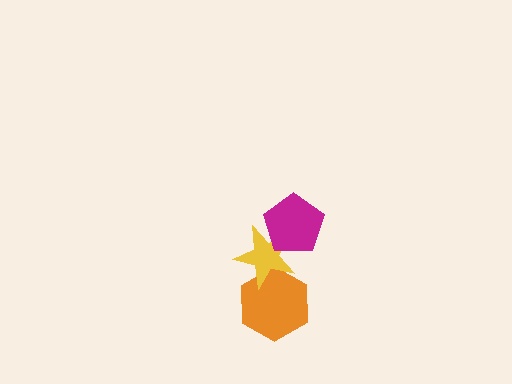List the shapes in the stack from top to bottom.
From top to bottom: the magenta pentagon, the yellow star, the orange hexagon.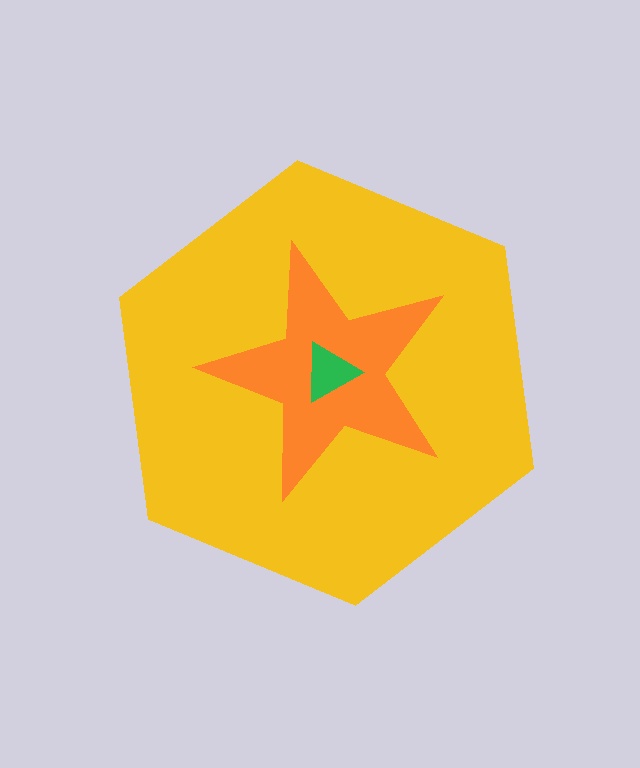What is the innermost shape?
The green triangle.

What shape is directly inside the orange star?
The green triangle.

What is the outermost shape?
The yellow hexagon.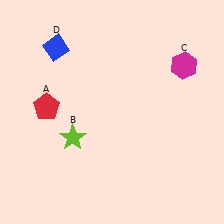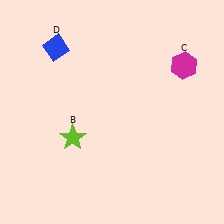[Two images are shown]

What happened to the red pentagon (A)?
The red pentagon (A) was removed in Image 2. It was in the top-left area of Image 1.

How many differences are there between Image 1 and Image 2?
There is 1 difference between the two images.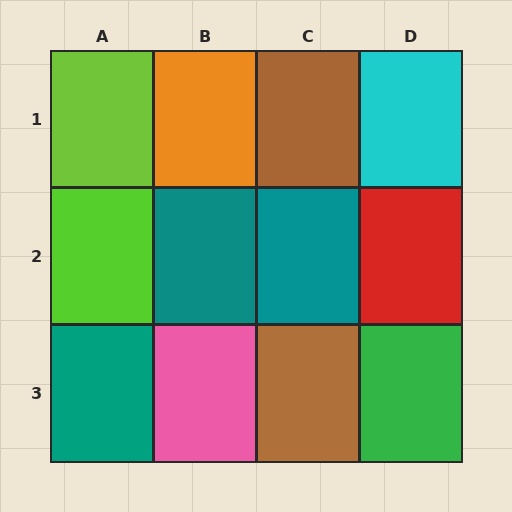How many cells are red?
1 cell is red.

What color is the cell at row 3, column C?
Brown.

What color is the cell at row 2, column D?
Red.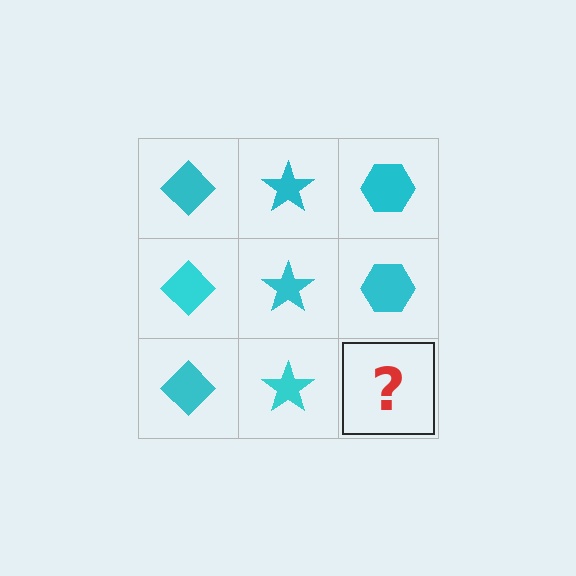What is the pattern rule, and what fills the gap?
The rule is that each column has a consistent shape. The gap should be filled with a cyan hexagon.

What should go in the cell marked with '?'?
The missing cell should contain a cyan hexagon.